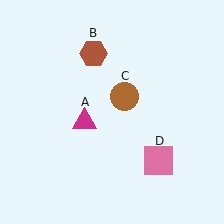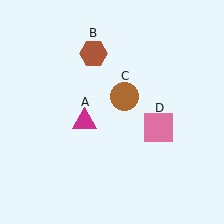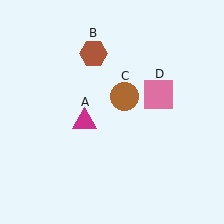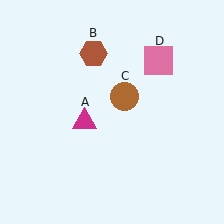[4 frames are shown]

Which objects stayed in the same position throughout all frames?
Magenta triangle (object A) and brown hexagon (object B) and brown circle (object C) remained stationary.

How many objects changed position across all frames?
1 object changed position: pink square (object D).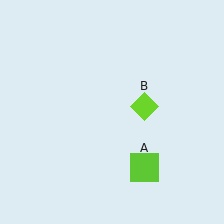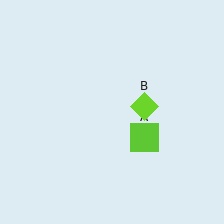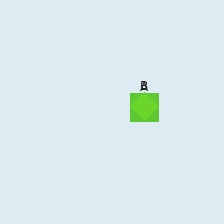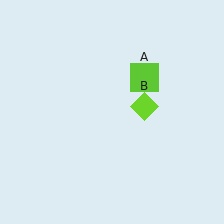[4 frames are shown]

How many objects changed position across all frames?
1 object changed position: lime square (object A).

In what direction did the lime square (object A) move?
The lime square (object A) moved up.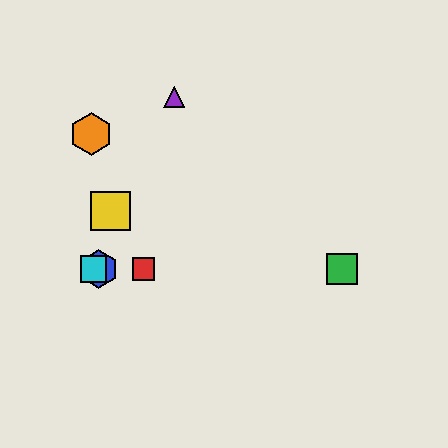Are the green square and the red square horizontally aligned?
Yes, both are at y≈269.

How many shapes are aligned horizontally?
4 shapes (the red square, the blue hexagon, the green square, the cyan square) are aligned horizontally.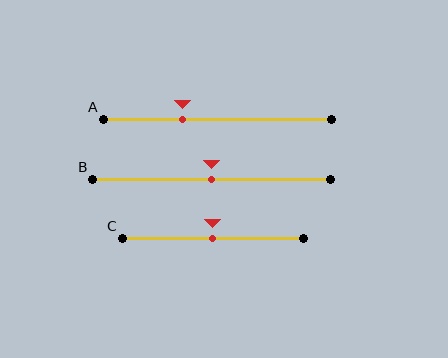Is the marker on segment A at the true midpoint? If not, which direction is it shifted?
No, the marker on segment A is shifted to the left by about 15% of the segment length.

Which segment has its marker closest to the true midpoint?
Segment B has its marker closest to the true midpoint.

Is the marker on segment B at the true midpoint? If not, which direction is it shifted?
Yes, the marker on segment B is at the true midpoint.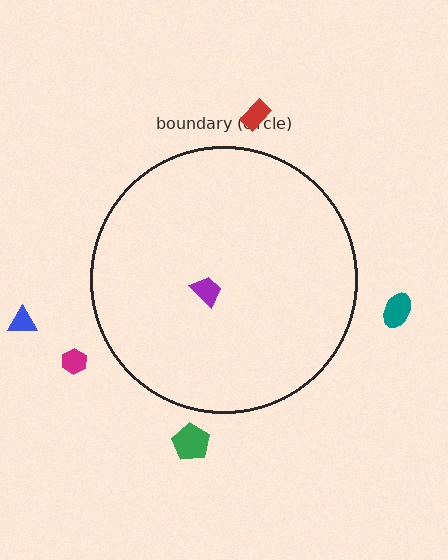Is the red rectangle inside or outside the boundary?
Outside.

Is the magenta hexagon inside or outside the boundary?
Outside.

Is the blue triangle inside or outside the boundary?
Outside.